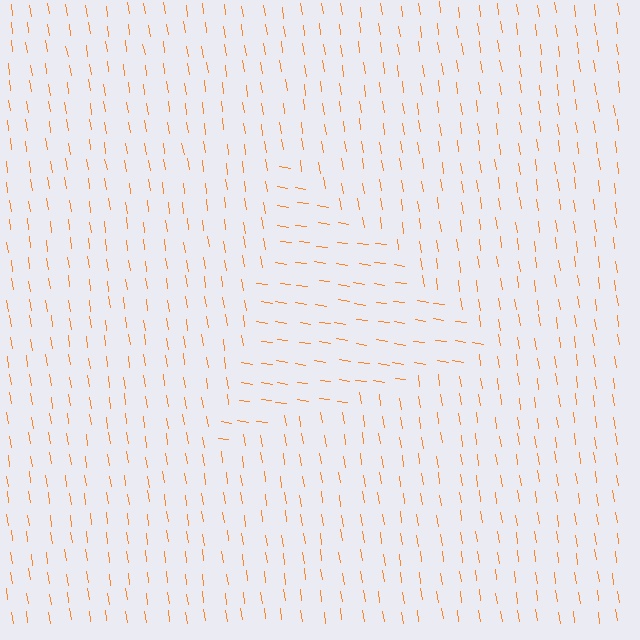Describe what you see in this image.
The image is filled with small orange line segments. A triangle region in the image has lines oriented differently from the surrounding lines, creating a visible texture boundary.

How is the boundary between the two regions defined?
The boundary is defined purely by a change in line orientation (approximately 73 degrees difference). All lines are the same color and thickness.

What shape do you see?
I see a triangle.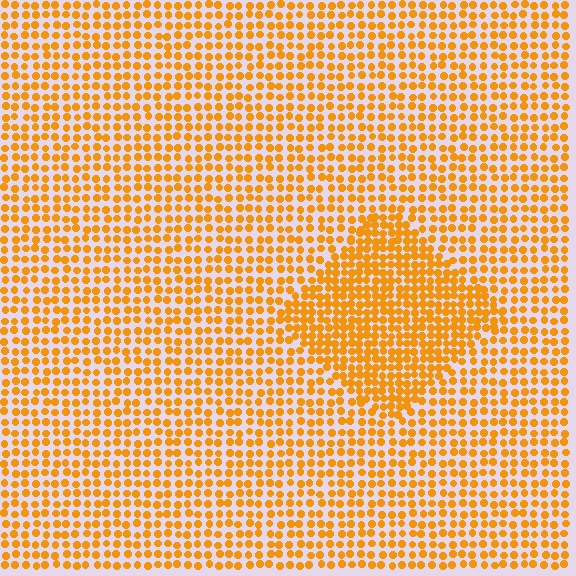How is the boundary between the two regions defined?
The boundary is defined by a change in element density (approximately 1.7x ratio). All elements are the same color, size, and shape.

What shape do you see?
I see a diamond.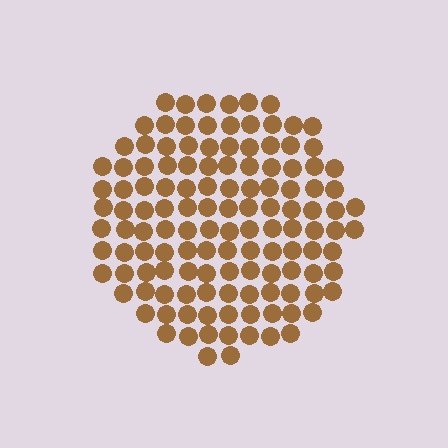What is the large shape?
The large shape is a circle.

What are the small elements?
The small elements are circles.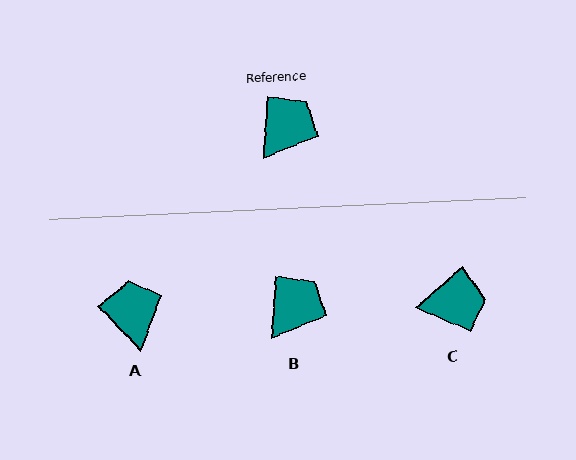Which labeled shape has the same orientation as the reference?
B.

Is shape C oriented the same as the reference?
No, it is off by about 45 degrees.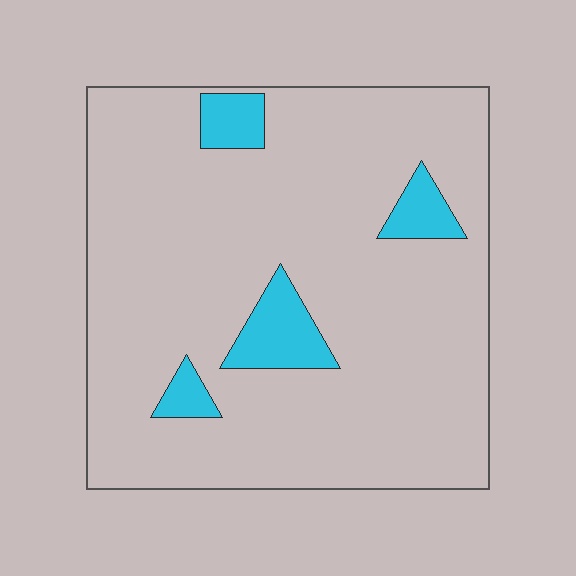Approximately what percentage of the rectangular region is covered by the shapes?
Approximately 10%.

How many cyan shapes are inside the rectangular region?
4.